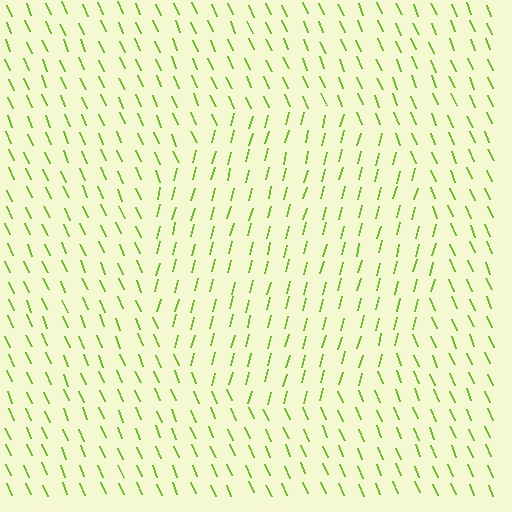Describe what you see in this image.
The image is filled with small lime line segments. A circle region in the image has lines oriented differently from the surrounding lines, creating a visible texture boundary.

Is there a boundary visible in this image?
Yes, there is a texture boundary formed by a change in line orientation.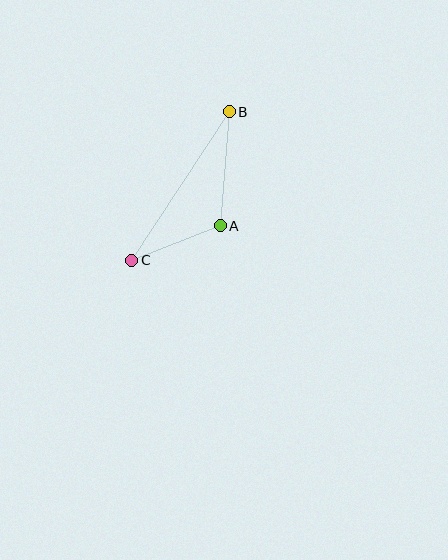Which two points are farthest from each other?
Points B and C are farthest from each other.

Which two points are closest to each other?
Points A and C are closest to each other.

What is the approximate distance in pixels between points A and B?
The distance between A and B is approximately 115 pixels.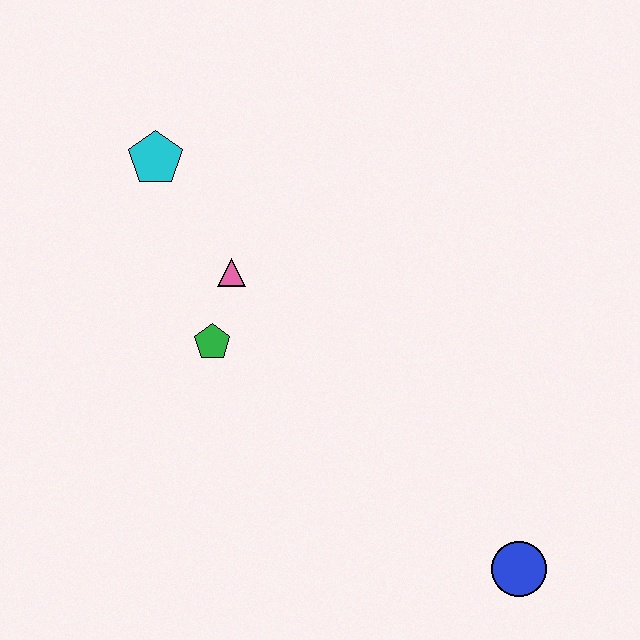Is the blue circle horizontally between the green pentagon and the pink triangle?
No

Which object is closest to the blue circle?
The green pentagon is closest to the blue circle.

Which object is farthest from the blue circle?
The cyan pentagon is farthest from the blue circle.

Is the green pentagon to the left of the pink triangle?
Yes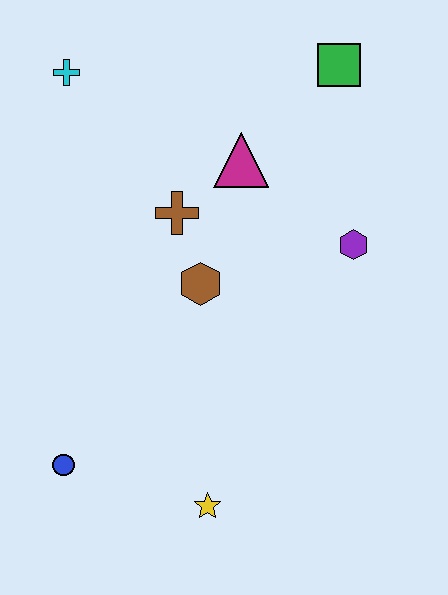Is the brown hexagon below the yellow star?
No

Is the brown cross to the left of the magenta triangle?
Yes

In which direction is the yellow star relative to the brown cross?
The yellow star is below the brown cross.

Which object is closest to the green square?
The magenta triangle is closest to the green square.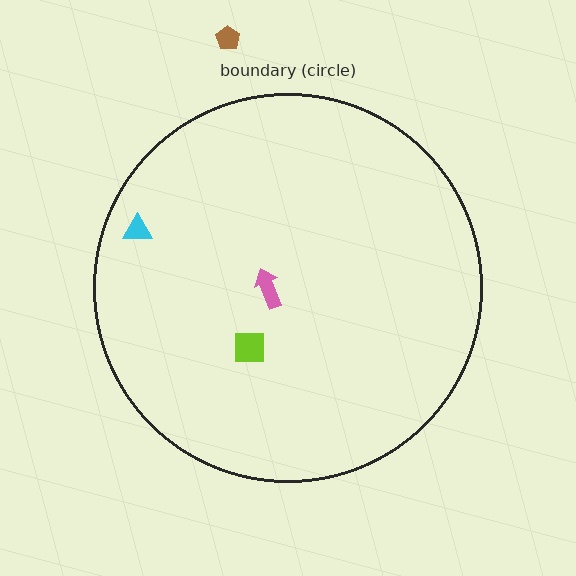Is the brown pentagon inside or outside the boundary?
Outside.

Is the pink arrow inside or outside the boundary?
Inside.